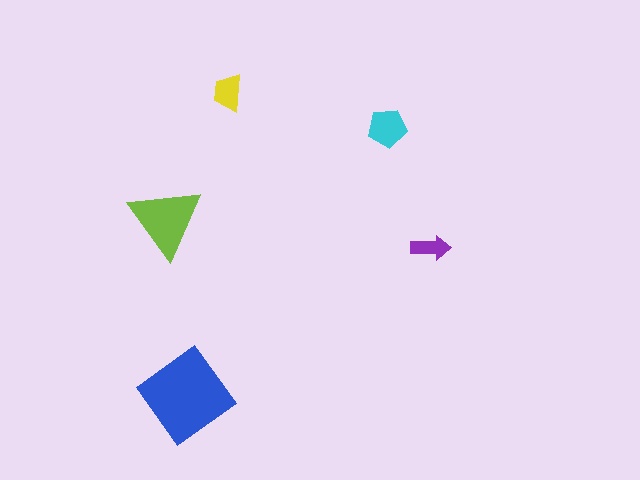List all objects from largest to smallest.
The blue diamond, the lime triangle, the cyan pentagon, the yellow trapezoid, the purple arrow.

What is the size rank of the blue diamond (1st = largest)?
1st.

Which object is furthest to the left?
The lime triangle is leftmost.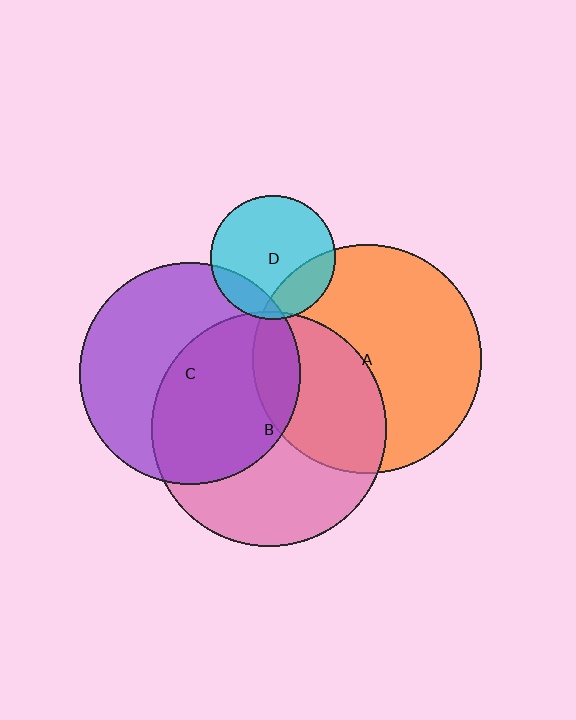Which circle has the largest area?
Circle B (pink).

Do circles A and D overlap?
Yes.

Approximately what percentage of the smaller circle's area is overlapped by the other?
Approximately 20%.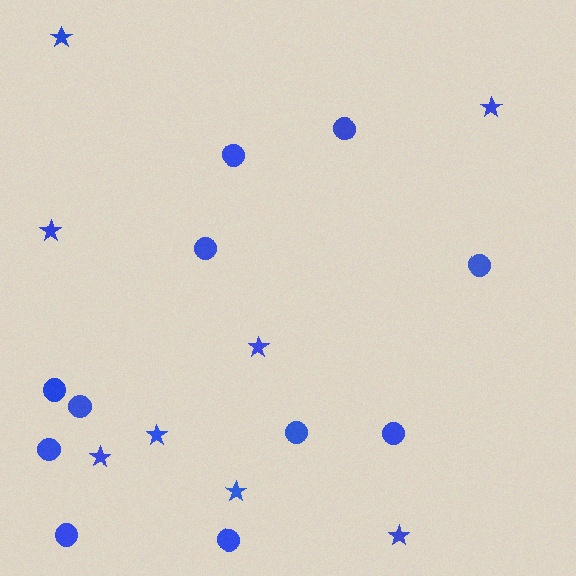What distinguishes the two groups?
There are 2 groups: one group of circles (11) and one group of stars (8).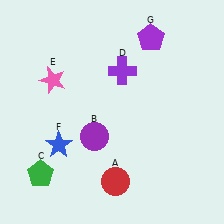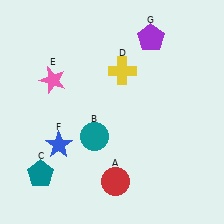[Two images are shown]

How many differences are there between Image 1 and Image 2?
There are 3 differences between the two images.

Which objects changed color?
B changed from purple to teal. C changed from green to teal. D changed from purple to yellow.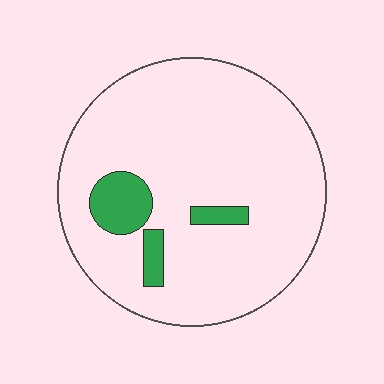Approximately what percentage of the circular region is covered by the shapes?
Approximately 10%.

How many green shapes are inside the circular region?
3.